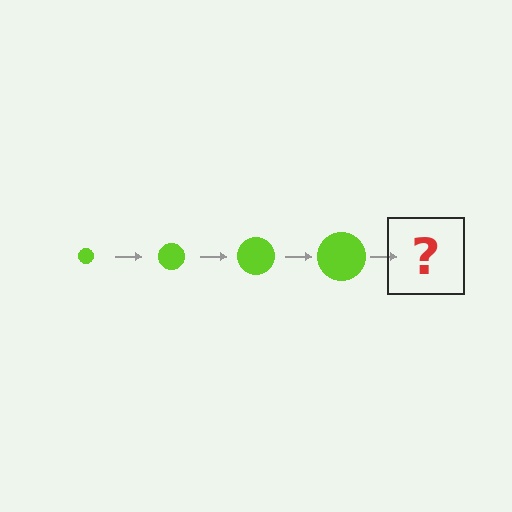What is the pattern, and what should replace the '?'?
The pattern is that the circle gets progressively larger each step. The '?' should be a lime circle, larger than the previous one.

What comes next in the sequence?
The next element should be a lime circle, larger than the previous one.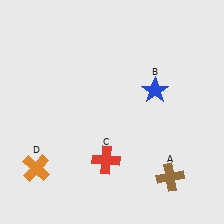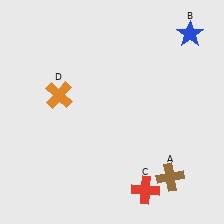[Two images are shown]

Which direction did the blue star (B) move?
The blue star (B) moved up.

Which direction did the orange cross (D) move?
The orange cross (D) moved up.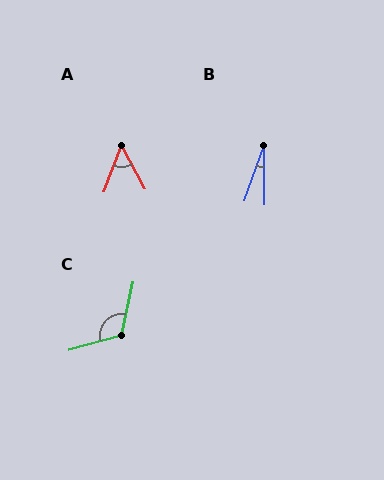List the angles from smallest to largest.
B (20°), A (50°), C (117°).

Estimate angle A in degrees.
Approximately 50 degrees.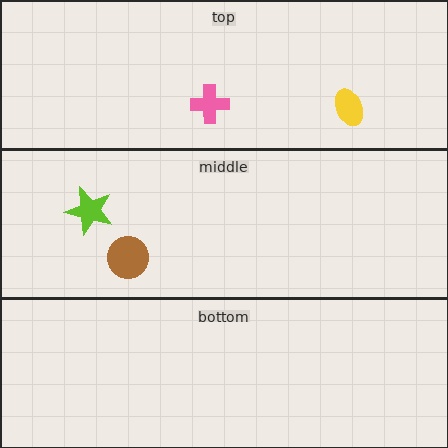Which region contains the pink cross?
The top region.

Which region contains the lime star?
The middle region.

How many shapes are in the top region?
2.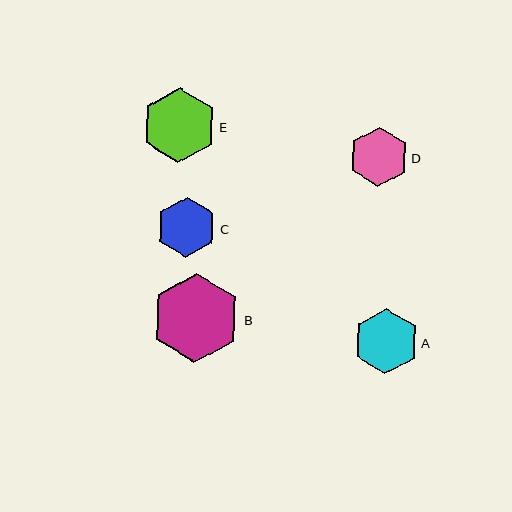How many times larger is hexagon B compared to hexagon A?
Hexagon B is approximately 1.4 times the size of hexagon A.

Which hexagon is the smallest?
Hexagon D is the smallest with a size of approximately 59 pixels.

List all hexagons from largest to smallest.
From largest to smallest: B, E, A, C, D.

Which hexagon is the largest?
Hexagon B is the largest with a size of approximately 90 pixels.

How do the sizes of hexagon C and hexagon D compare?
Hexagon C and hexagon D are approximately the same size.